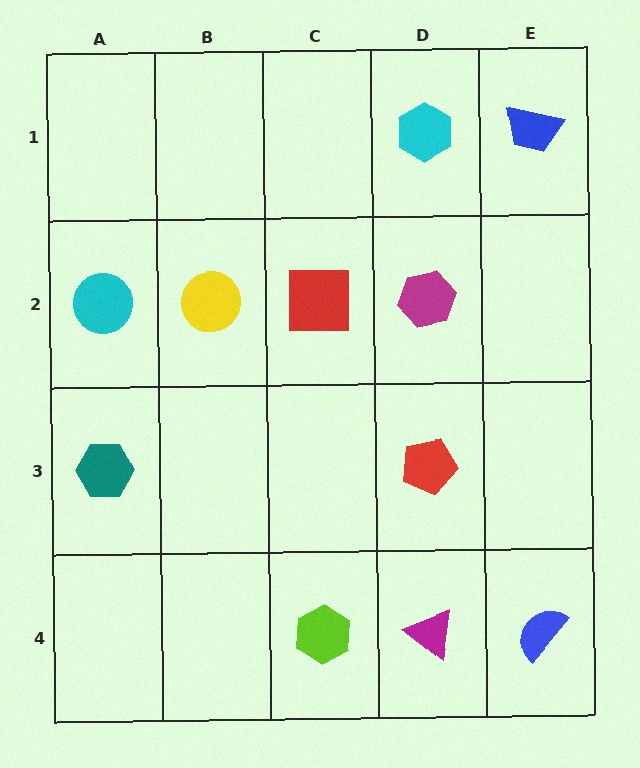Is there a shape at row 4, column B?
No, that cell is empty.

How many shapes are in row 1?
2 shapes.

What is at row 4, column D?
A magenta triangle.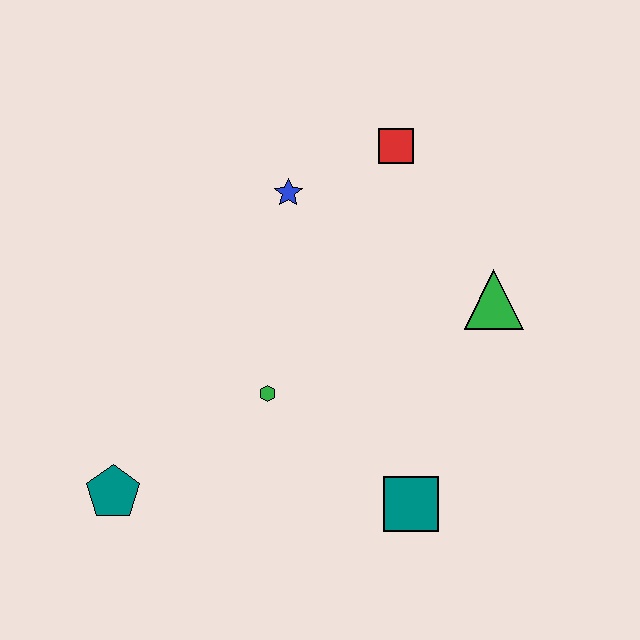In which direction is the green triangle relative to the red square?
The green triangle is below the red square.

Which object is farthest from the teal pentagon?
The red square is farthest from the teal pentagon.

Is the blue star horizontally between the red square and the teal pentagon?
Yes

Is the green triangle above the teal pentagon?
Yes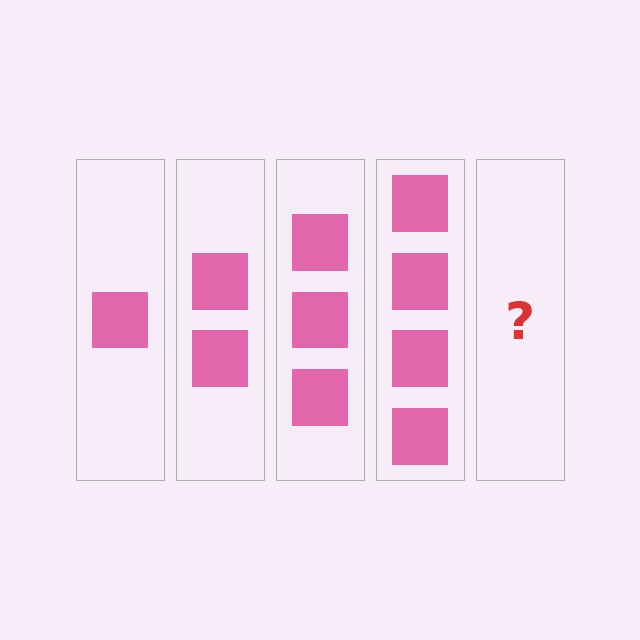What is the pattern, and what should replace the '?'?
The pattern is that each step adds one more square. The '?' should be 5 squares.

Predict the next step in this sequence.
The next step is 5 squares.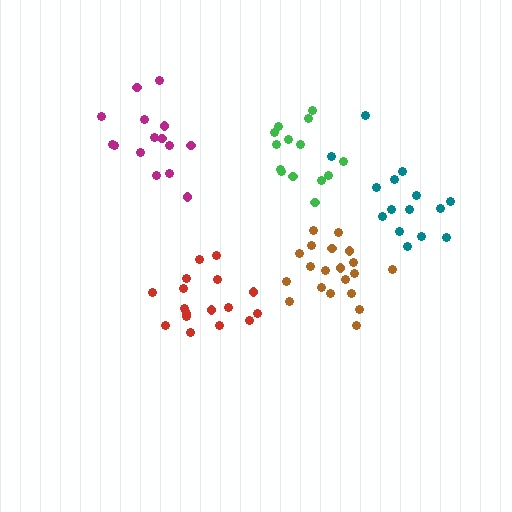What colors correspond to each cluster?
The clusters are colored: green, red, magenta, teal, brown.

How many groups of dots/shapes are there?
There are 5 groups.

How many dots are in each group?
Group 1: 14 dots, Group 2: 17 dots, Group 3: 15 dots, Group 4: 15 dots, Group 5: 20 dots (81 total).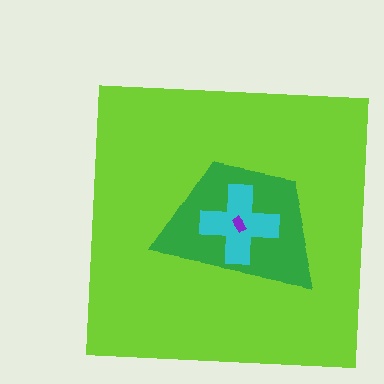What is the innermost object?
The purple rectangle.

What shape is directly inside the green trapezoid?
The cyan cross.